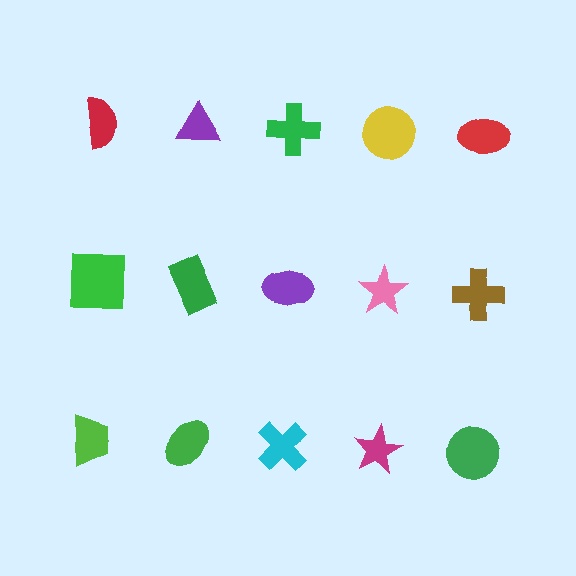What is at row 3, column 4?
A magenta star.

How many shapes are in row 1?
5 shapes.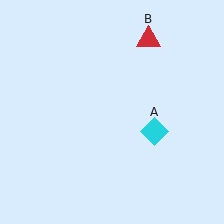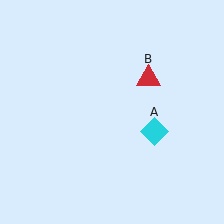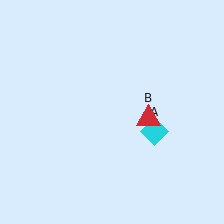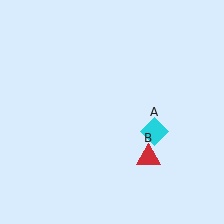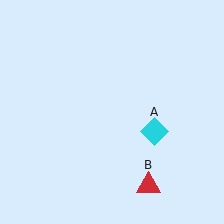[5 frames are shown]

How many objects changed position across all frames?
1 object changed position: red triangle (object B).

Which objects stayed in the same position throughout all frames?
Cyan diamond (object A) remained stationary.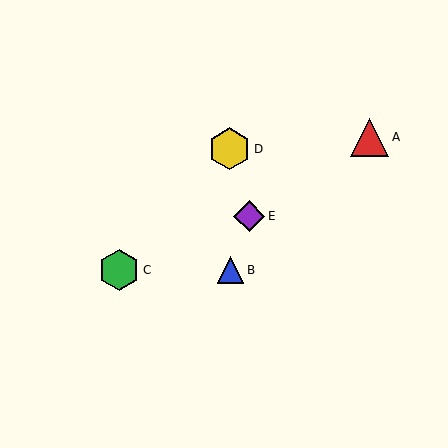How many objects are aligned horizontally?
2 objects (B, C) are aligned horizontally.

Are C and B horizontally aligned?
Yes, both are at y≈270.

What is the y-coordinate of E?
Object E is at y≈216.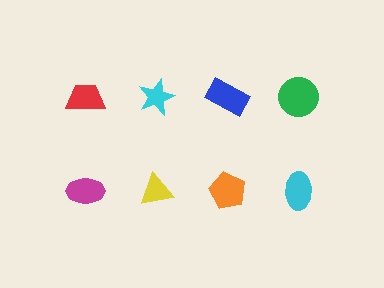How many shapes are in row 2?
4 shapes.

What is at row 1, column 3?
A blue rectangle.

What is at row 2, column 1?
A magenta ellipse.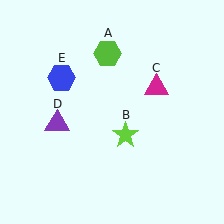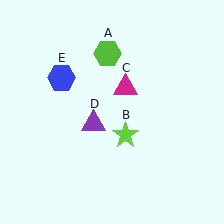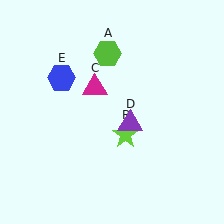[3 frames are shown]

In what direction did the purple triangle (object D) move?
The purple triangle (object D) moved right.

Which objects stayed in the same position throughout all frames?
Lime hexagon (object A) and lime star (object B) and blue hexagon (object E) remained stationary.